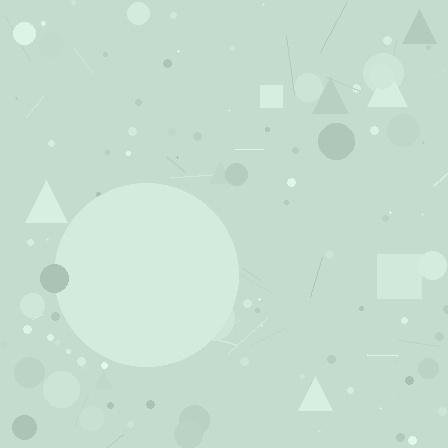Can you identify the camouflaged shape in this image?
The camouflaged shape is a circle.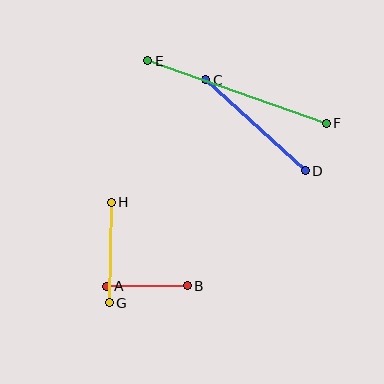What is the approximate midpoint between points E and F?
The midpoint is at approximately (237, 92) pixels.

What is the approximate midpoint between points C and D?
The midpoint is at approximately (255, 125) pixels.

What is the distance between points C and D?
The distance is approximately 135 pixels.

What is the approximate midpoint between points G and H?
The midpoint is at approximately (110, 252) pixels.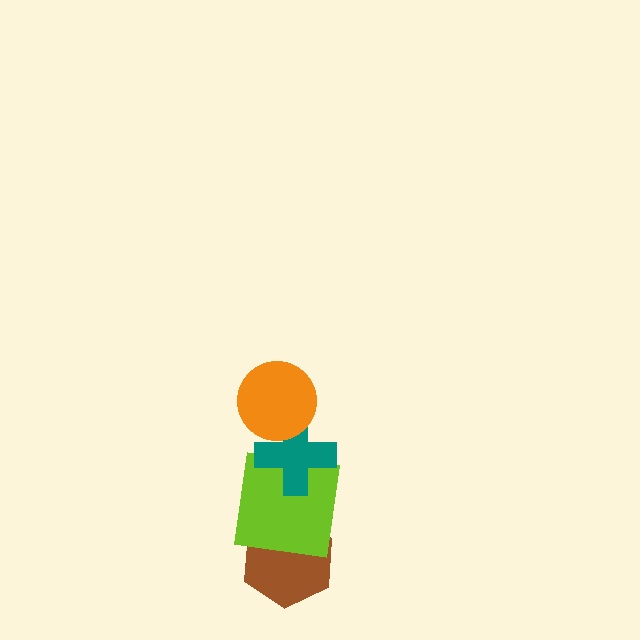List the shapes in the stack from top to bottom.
From top to bottom: the orange circle, the teal cross, the lime square, the brown hexagon.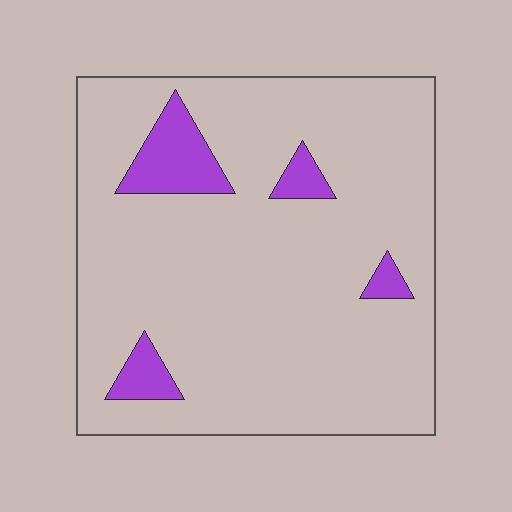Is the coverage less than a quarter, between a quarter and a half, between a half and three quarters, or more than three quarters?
Less than a quarter.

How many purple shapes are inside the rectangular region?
4.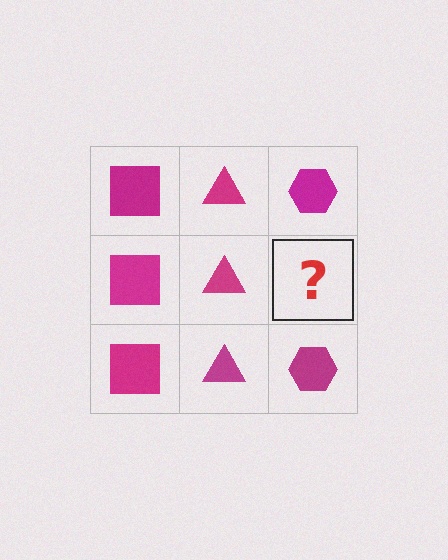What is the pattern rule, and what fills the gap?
The rule is that each column has a consistent shape. The gap should be filled with a magenta hexagon.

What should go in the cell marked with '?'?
The missing cell should contain a magenta hexagon.